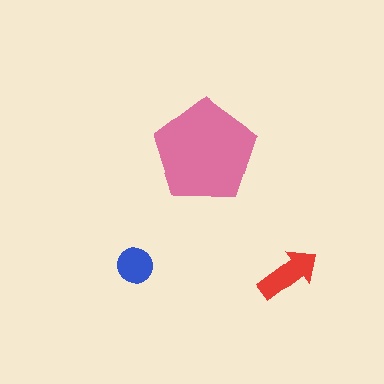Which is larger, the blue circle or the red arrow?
The red arrow.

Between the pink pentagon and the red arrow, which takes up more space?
The pink pentagon.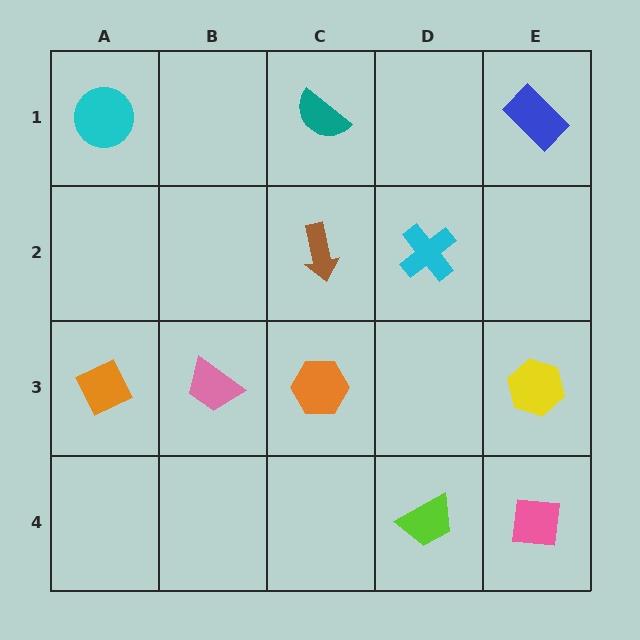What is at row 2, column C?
A brown arrow.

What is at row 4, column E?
A pink square.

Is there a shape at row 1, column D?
No, that cell is empty.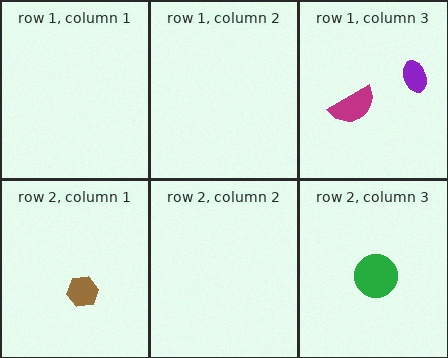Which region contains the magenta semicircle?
The row 1, column 3 region.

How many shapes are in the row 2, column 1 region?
1.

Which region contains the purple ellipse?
The row 1, column 3 region.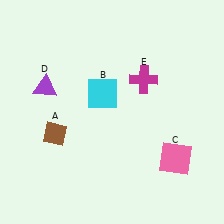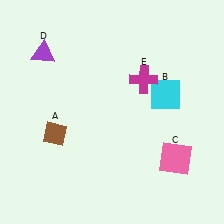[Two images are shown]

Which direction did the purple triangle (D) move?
The purple triangle (D) moved up.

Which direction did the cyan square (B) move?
The cyan square (B) moved right.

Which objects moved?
The objects that moved are: the cyan square (B), the purple triangle (D).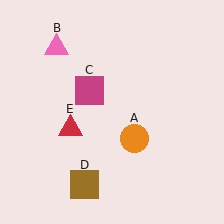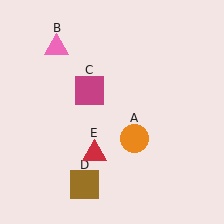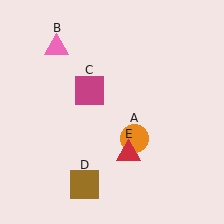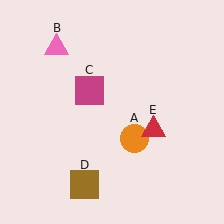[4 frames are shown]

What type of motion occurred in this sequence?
The red triangle (object E) rotated counterclockwise around the center of the scene.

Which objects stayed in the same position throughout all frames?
Orange circle (object A) and pink triangle (object B) and magenta square (object C) and brown square (object D) remained stationary.